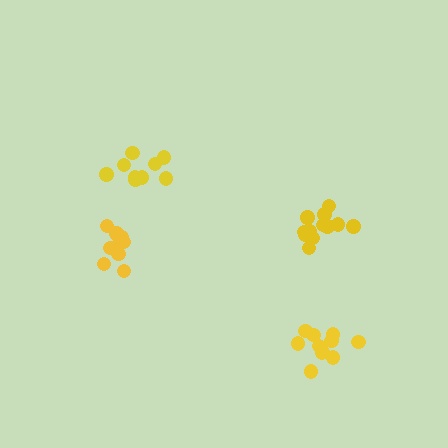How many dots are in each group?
Group 1: 9 dots, Group 2: 11 dots, Group 3: 12 dots, Group 4: 9 dots (41 total).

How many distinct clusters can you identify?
There are 4 distinct clusters.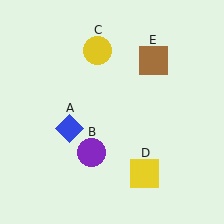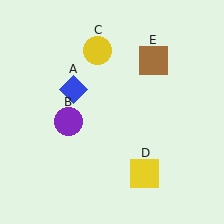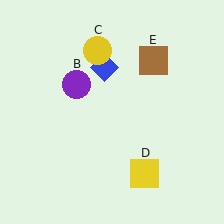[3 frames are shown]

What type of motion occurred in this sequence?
The blue diamond (object A), purple circle (object B) rotated clockwise around the center of the scene.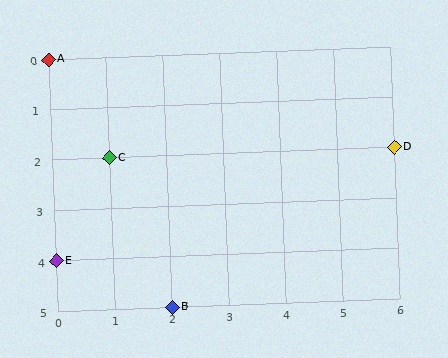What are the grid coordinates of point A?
Point A is at grid coordinates (0, 0).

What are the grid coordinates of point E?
Point E is at grid coordinates (0, 4).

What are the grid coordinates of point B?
Point B is at grid coordinates (2, 5).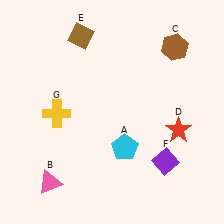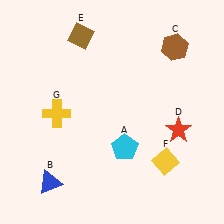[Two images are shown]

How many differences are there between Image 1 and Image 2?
There are 2 differences between the two images.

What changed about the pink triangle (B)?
In Image 1, B is pink. In Image 2, it changed to blue.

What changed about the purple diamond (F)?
In Image 1, F is purple. In Image 2, it changed to yellow.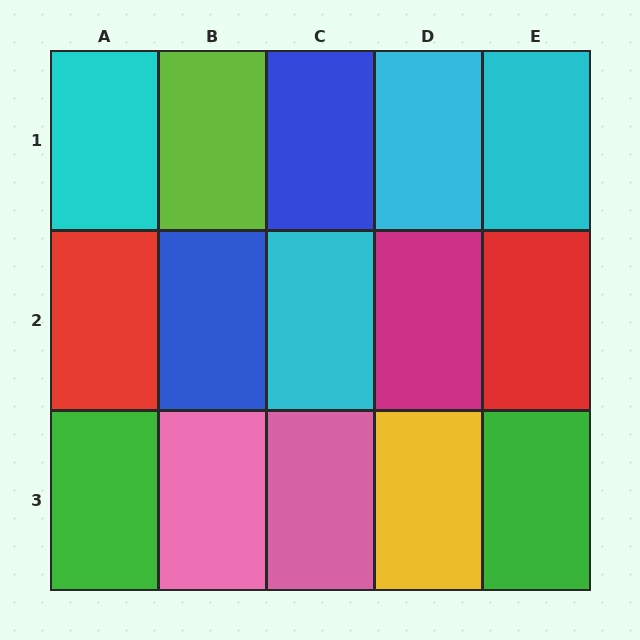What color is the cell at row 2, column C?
Cyan.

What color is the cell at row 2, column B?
Blue.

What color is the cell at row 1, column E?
Cyan.